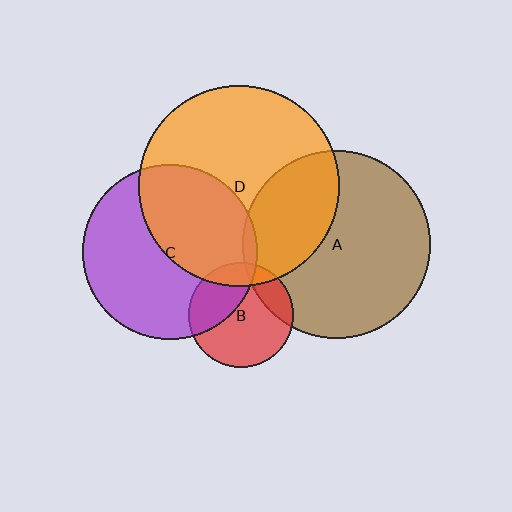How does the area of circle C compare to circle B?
Approximately 2.8 times.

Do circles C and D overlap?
Yes.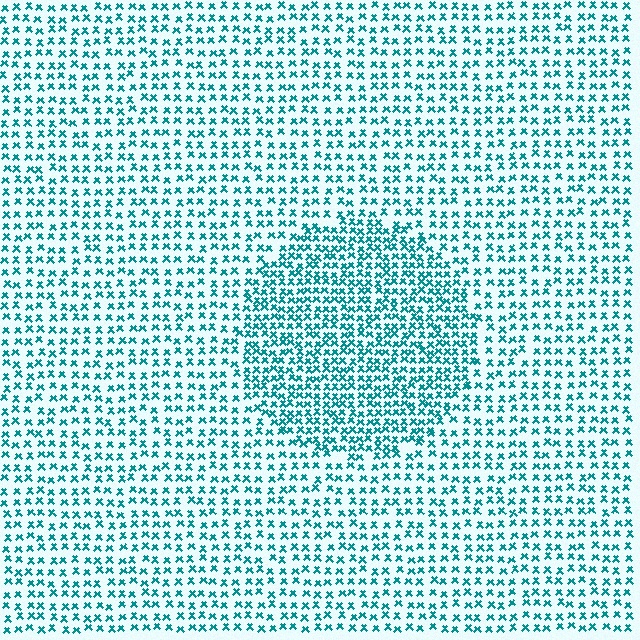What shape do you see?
I see a circle.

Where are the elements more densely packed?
The elements are more densely packed inside the circle boundary.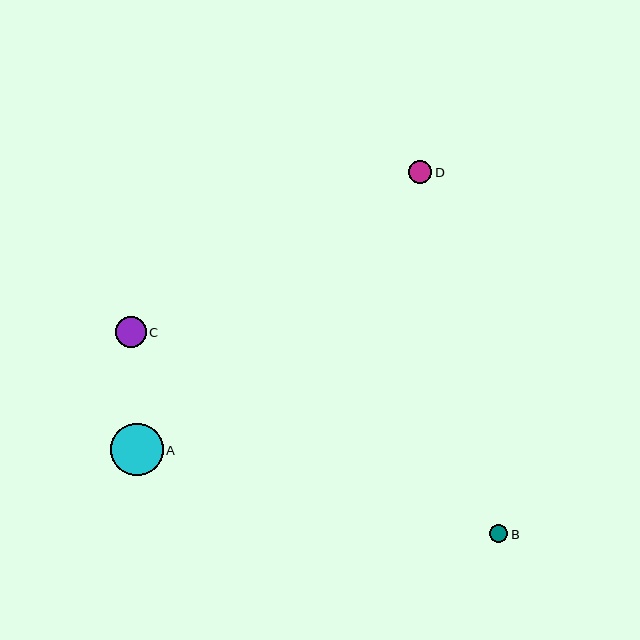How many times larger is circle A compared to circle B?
Circle A is approximately 2.9 times the size of circle B.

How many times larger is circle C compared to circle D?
Circle C is approximately 1.4 times the size of circle D.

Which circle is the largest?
Circle A is the largest with a size of approximately 53 pixels.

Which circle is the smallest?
Circle B is the smallest with a size of approximately 18 pixels.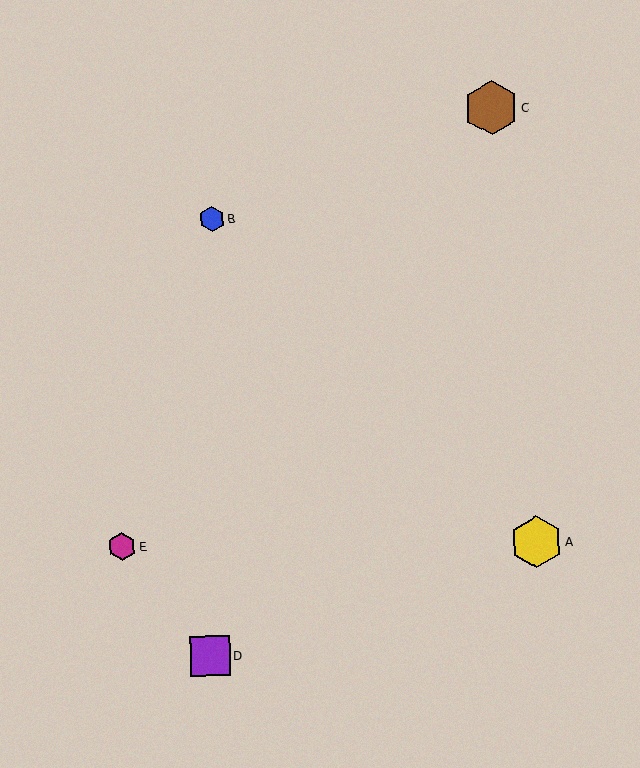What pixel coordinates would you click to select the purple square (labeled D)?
Click at (210, 656) to select the purple square D.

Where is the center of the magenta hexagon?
The center of the magenta hexagon is at (122, 547).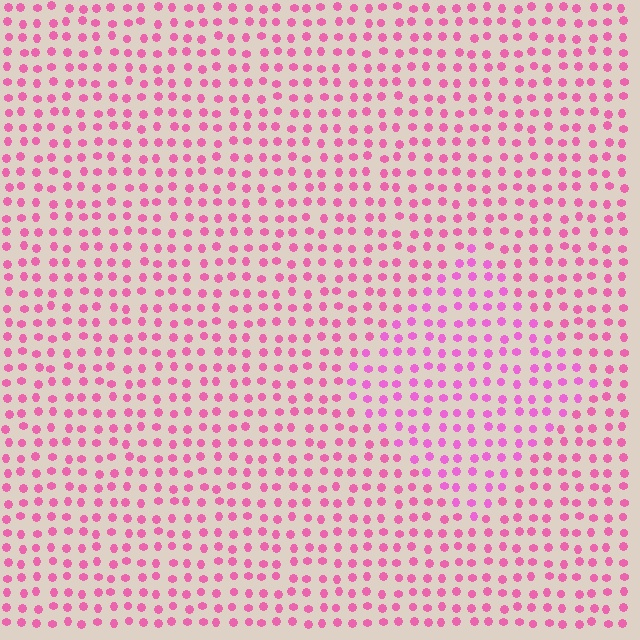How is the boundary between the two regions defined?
The boundary is defined purely by a slight shift in hue (about 18 degrees). Spacing, size, and orientation are identical on both sides.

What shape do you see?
I see a diamond.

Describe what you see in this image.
The image is filled with small pink elements in a uniform arrangement. A diamond-shaped region is visible where the elements are tinted to a slightly different hue, forming a subtle color boundary.